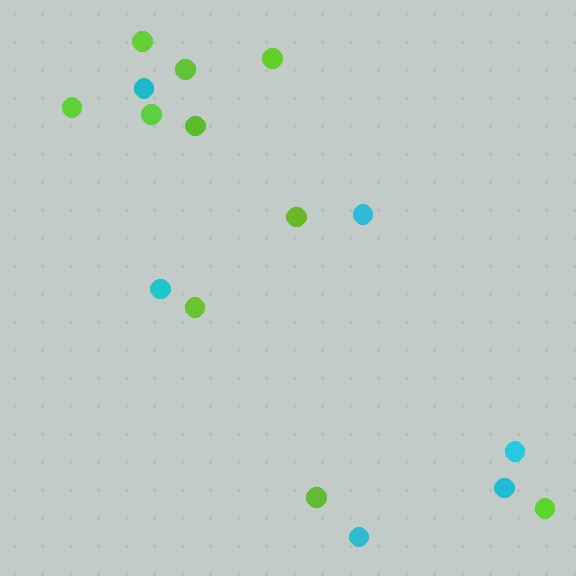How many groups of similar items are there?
There are 2 groups: one group of cyan circles (6) and one group of lime circles (10).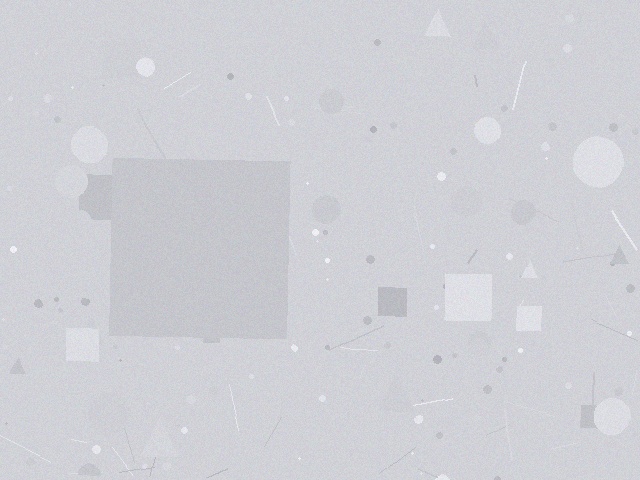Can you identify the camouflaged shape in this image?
The camouflaged shape is a square.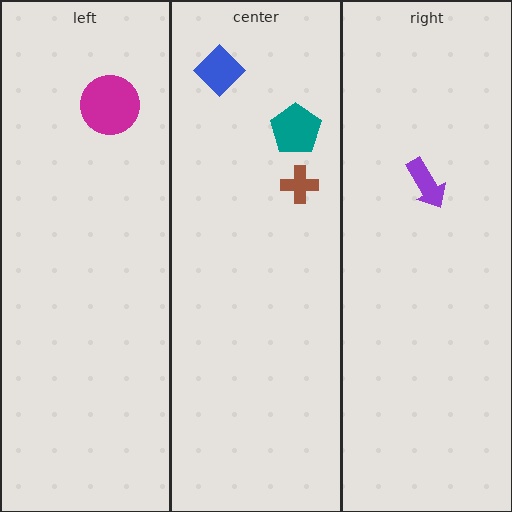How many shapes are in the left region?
1.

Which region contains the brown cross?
The center region.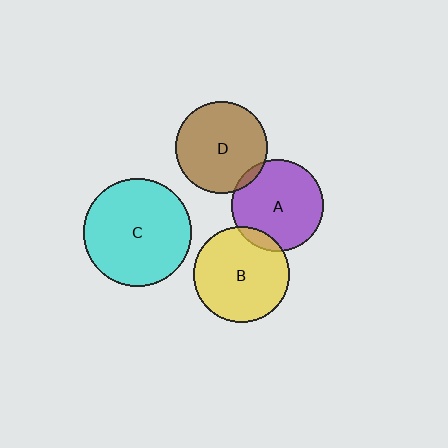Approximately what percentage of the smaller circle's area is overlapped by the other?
Approximately 5%.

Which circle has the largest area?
Circle C (cyan).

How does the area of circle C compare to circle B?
Approximately 1.3 times.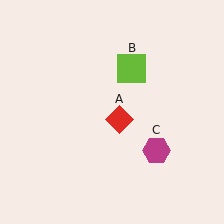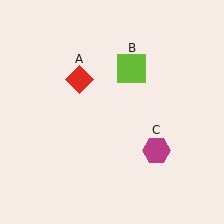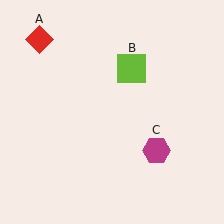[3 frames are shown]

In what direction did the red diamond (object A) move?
The red diamond (object A) moved up and to the left.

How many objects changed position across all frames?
1 object changed position: red diamond (object A).